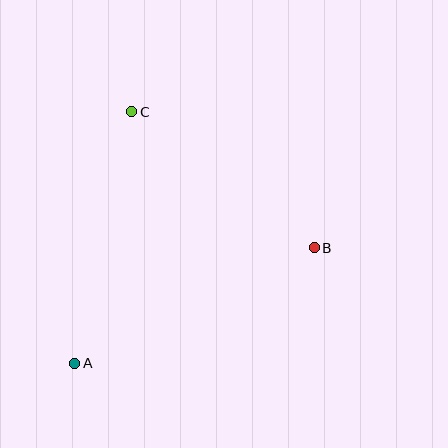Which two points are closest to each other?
Points B and C are closest to each other.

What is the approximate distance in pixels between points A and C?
The distance between A and C is approximately 258 pixels.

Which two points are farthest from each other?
Points A and B are farthest from each other.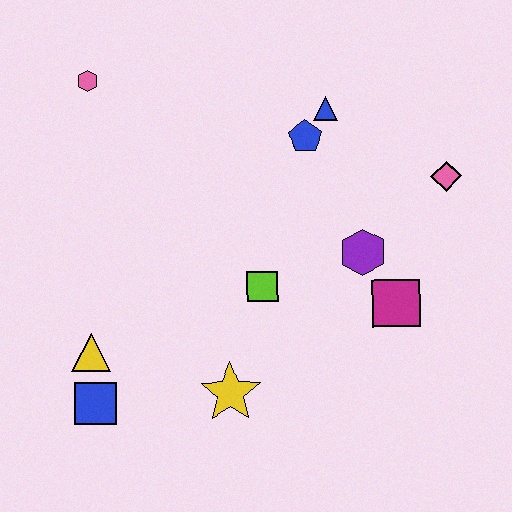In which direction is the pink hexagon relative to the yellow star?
The pink hexagon is above the yellow star.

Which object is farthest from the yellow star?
The pink hexagon is farthest from the yellow star.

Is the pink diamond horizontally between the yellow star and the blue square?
No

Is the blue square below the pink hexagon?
Yes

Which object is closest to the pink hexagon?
The blue pentagon is closest to the pink hexagon.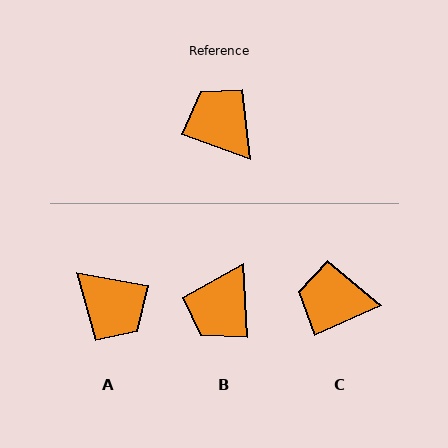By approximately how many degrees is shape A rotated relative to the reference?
Approximately 170 degrees clockwise.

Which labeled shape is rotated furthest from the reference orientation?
A, about 170 degrees away.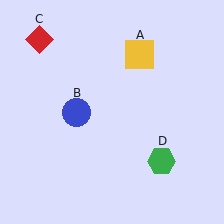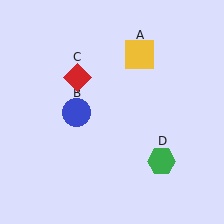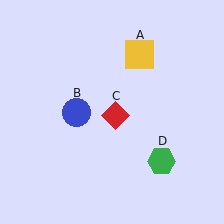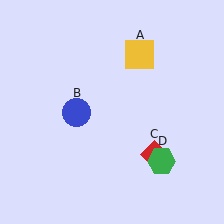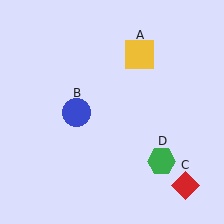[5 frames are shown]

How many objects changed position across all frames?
1 object changed position: red diamond (object C).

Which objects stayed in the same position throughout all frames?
Yellow square (object A) and blue circle (object B) and green hexagon (object D) remained stationary.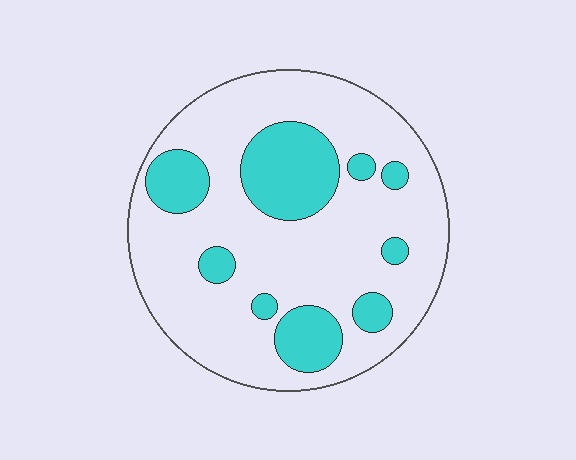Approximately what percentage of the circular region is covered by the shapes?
Approximately 25%.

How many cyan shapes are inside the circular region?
9.